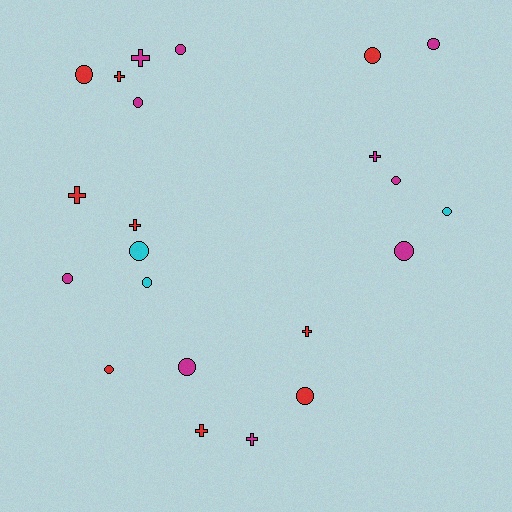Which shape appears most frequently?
Circle, with 14 objects.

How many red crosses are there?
There are 5 red crosses.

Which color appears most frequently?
Magenta, with 10 objects.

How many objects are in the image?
There are 22 objects.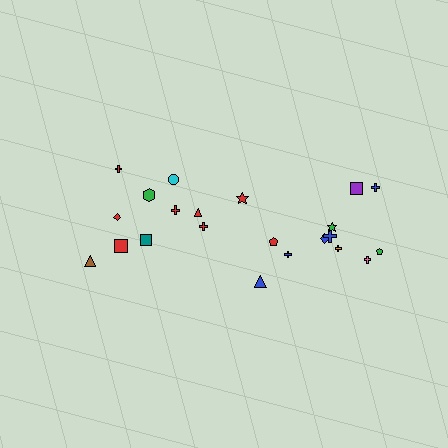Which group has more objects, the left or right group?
The right group.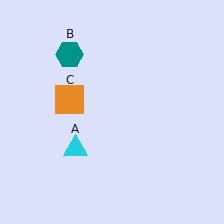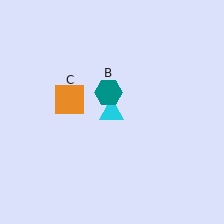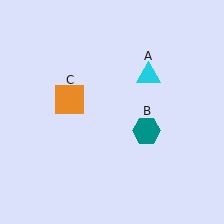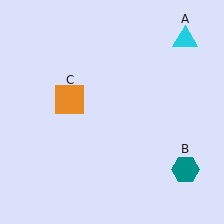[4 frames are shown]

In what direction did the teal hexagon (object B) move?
The teal hexagon (object B) moved down and to the right.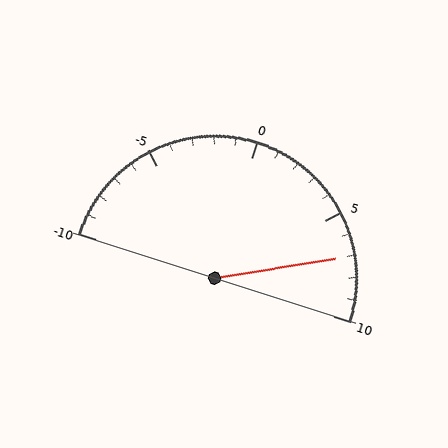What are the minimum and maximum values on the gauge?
The gauge ranges from -10 to 10.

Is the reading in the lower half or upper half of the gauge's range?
The reading is in the upper half of the range (-10 to 10).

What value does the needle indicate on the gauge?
The needle indicates approximately 7.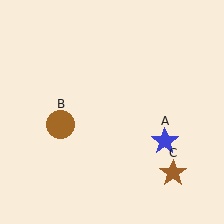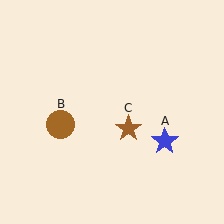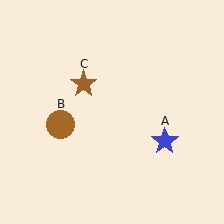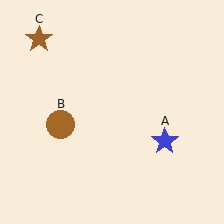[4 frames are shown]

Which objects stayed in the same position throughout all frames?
Blue star (object A) and brown circle (object B) remained stationary.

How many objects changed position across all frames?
1 object changed position: brown star (object C).